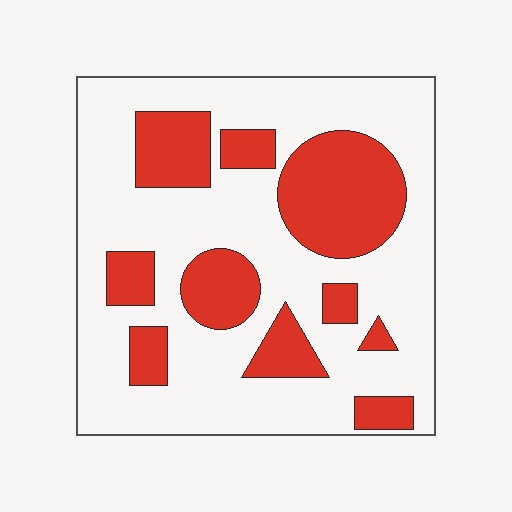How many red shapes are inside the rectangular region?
10.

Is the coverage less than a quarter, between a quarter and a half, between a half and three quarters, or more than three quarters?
Between a quarter and a half.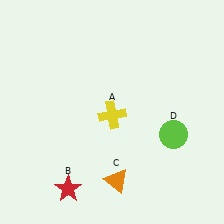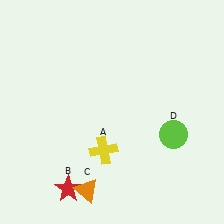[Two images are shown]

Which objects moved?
The objects that moved are: the yellow cross (A), the orange triangle (C).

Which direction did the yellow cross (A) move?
The yellow cross (A) moved down.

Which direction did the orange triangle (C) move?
The orange triangle (C) moved left.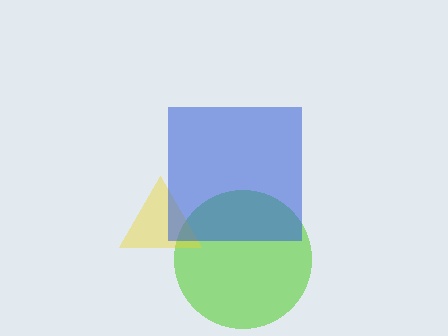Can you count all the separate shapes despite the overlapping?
Yes, there are 3 separate shapes.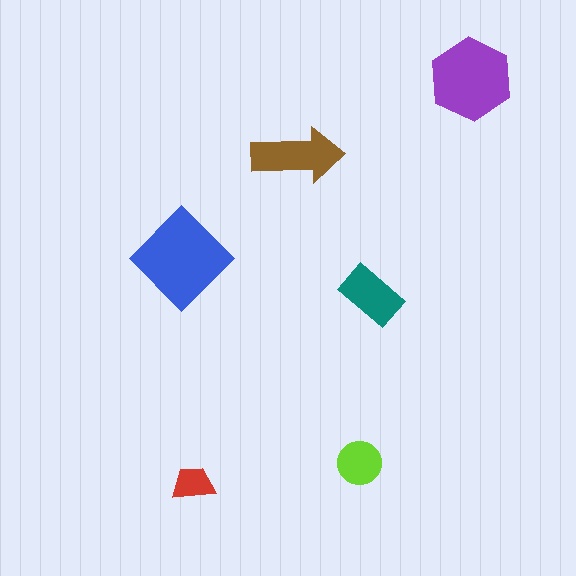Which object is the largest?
The blue diamond.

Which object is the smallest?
The red trapezoid.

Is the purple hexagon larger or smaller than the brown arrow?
Larger.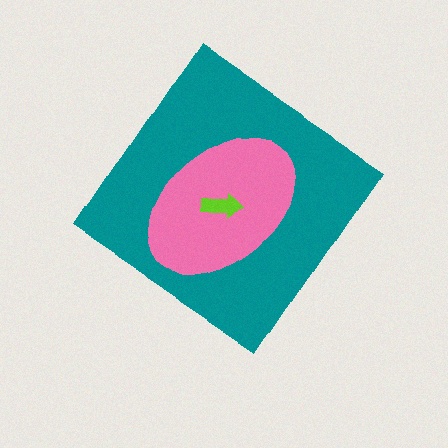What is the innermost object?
The lime arrow.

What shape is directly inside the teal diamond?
The pink ellipse.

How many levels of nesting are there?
3.